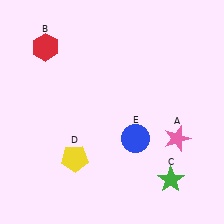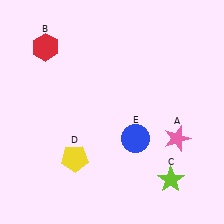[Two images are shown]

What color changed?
The star (C) changed from green in Image 1 to lime in Image 2.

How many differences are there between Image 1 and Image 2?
There is 1 difference between the two images.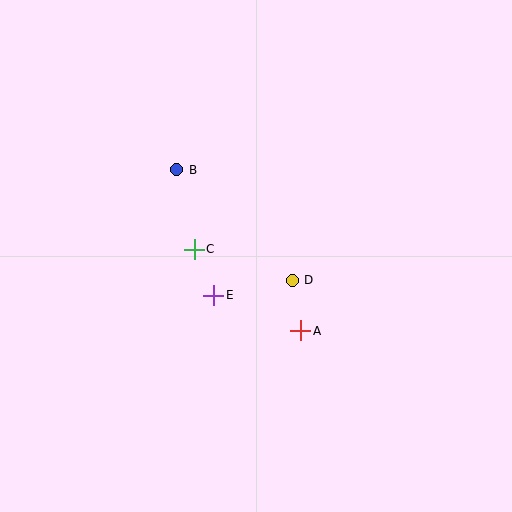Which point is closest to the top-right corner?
Point D is closest to the top-right corner.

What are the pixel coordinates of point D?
Point D is at (292, 280).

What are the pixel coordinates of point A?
Point A is at (301, 331).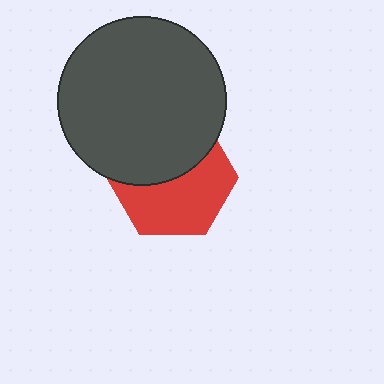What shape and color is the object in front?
The object in front is a dark gray circle.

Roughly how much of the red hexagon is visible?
About half of it is visible (roughly 55%).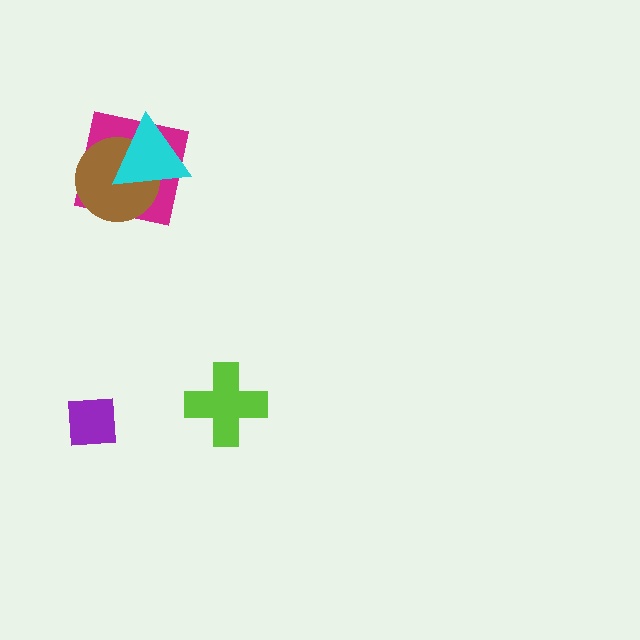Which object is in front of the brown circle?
The cyan triangle is in front of the brown circle.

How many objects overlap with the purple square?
0 objects overlap with the purple square.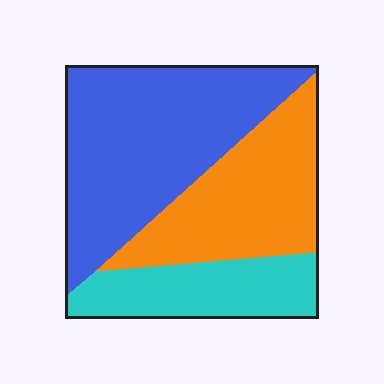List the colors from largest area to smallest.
From largest to smallest: blue, orange, cyan.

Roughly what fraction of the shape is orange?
Orange covers around 30% of the shape.